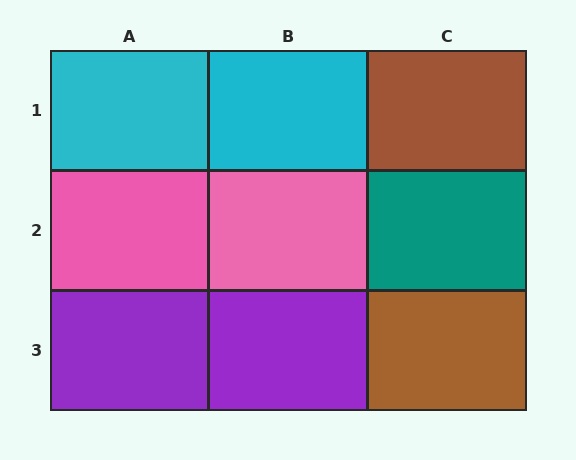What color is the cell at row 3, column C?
Brown.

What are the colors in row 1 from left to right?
Cyan, cyan, brown.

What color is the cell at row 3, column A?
Purple.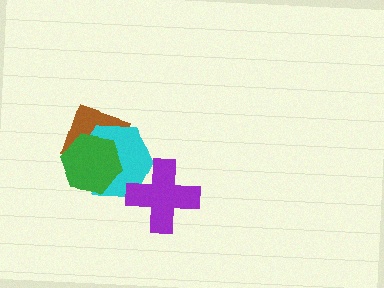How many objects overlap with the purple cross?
1 object overlaps with the purple cross.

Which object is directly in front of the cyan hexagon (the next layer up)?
The purple cross is directly in front of the cyan hexagon.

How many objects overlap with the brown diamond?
2 objects overlap with the brown diamond.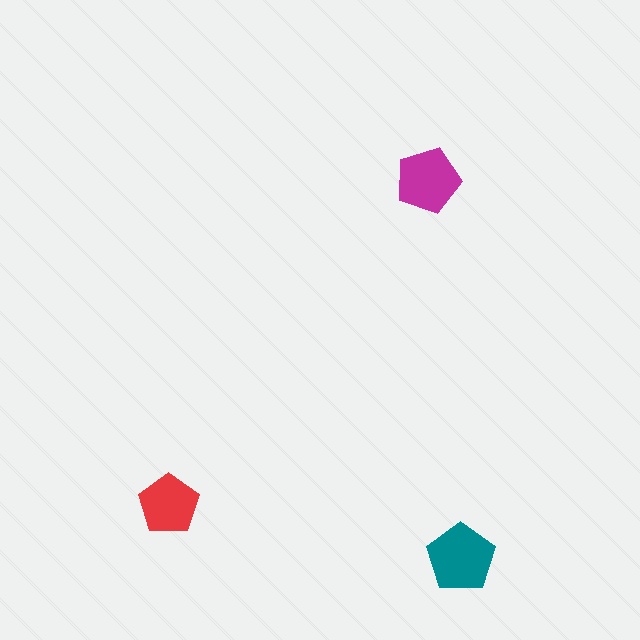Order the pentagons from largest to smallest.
the teal one, the magenta one, the red one.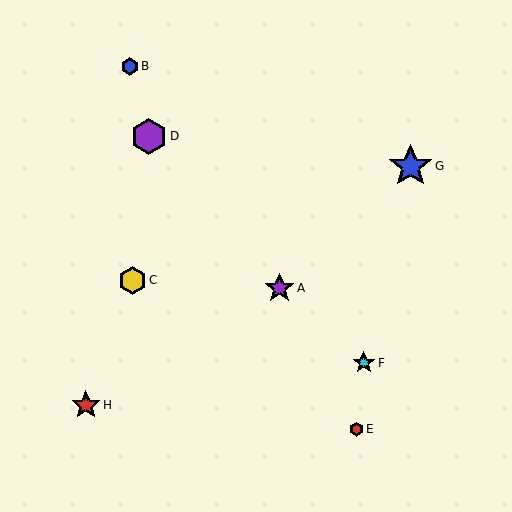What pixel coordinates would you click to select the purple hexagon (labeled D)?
Click at (149, 136) to select the purple hexagon D.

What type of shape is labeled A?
Shape A is a purple star.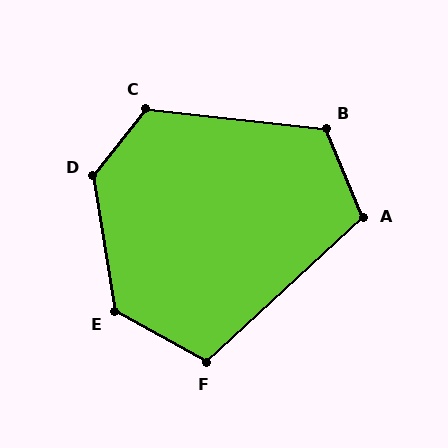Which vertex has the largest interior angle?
D, at approximately 133 degrees.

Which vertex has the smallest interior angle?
F, at approximately 108 degrees.